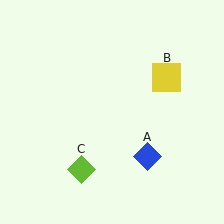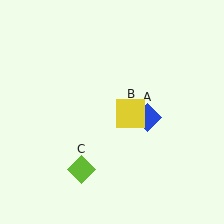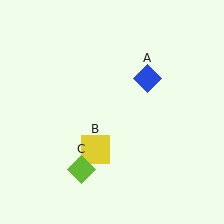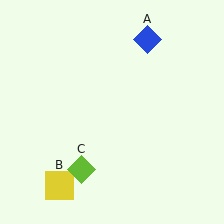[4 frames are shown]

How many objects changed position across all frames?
2 objects changed position: blue diamond (object A), yellow square (object B).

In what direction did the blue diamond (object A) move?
The blue diamond (object A) moved up.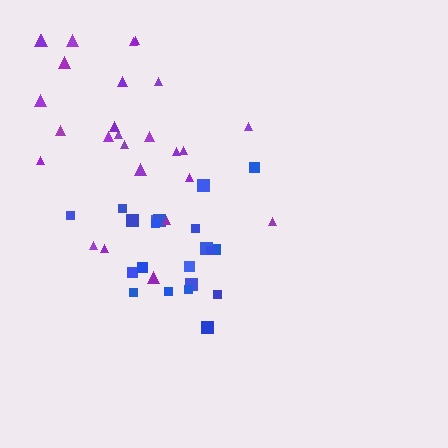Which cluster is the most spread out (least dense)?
Purple.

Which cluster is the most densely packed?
Blue.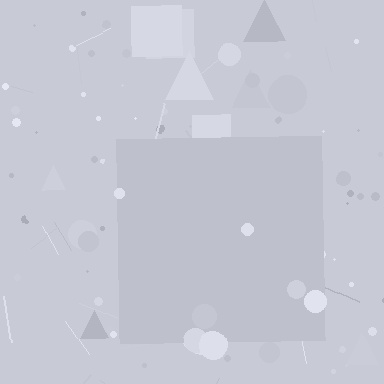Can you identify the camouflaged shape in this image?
The camouflaged shape is a square.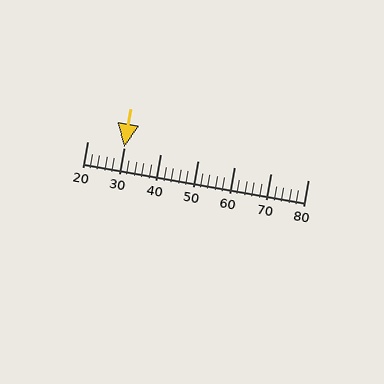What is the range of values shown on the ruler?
The ruler shows values from 20 to 80.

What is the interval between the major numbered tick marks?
The major tick marks are spaced 10 units apart.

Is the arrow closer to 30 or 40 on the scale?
The arrow is closer to 30.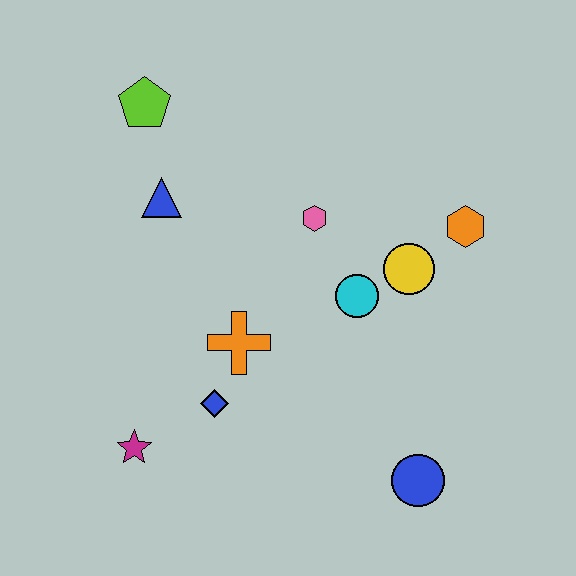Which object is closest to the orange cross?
The blue diamond is closest to the orange cross.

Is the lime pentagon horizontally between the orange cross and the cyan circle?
No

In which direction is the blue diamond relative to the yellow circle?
The blue diamond is to the left of the yellow circle.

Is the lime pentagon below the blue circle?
No